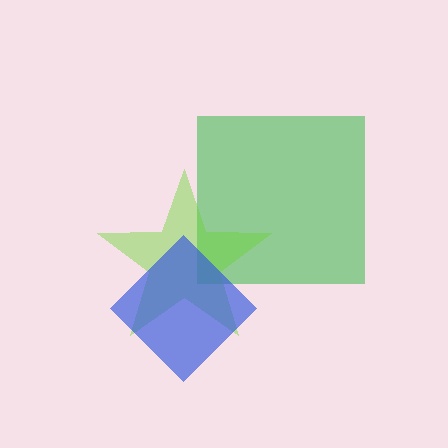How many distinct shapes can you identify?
There are 3 distinct shapes: a green square, a lime star, a blue diamond.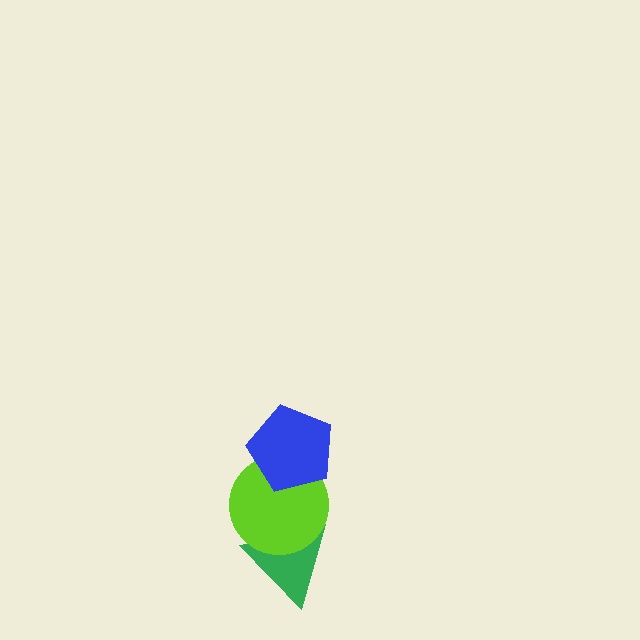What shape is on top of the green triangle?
The lime circle is on top of the green triangle.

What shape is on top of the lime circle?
The blue pentagon is on top of the lime circle.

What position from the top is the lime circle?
The lime circle is 2nd from the top.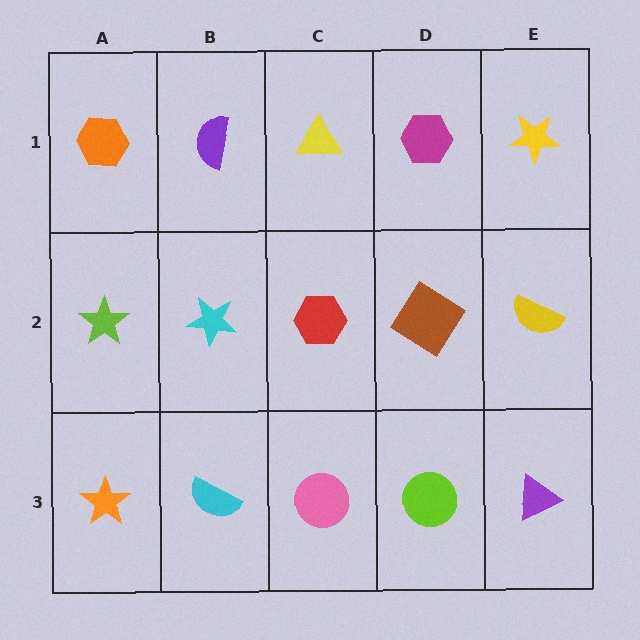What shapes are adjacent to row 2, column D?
A magenta hexagon (row 1, column D), a lime circle (row 3, column D), a red hexagon (row 2, column C), a yellow semicircle (row 2, column E).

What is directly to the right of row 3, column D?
A purple triangle.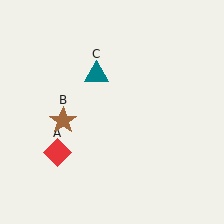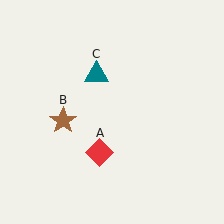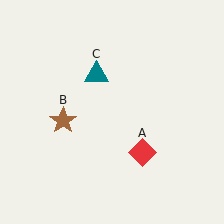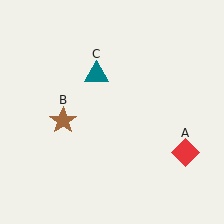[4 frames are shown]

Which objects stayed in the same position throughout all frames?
Brown star (object B) and teal triangle (object C) remained stationary.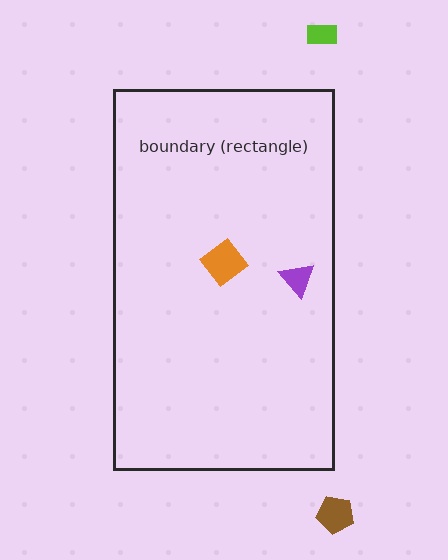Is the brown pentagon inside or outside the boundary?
Outside.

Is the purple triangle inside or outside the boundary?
Inside.